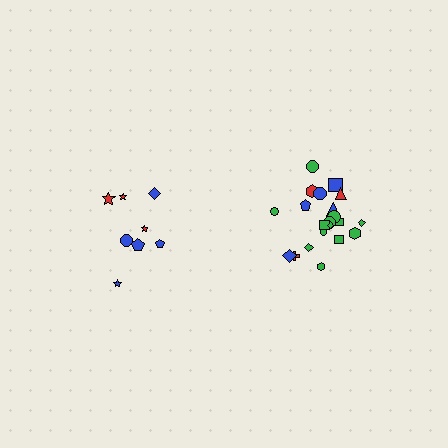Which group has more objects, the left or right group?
The right group.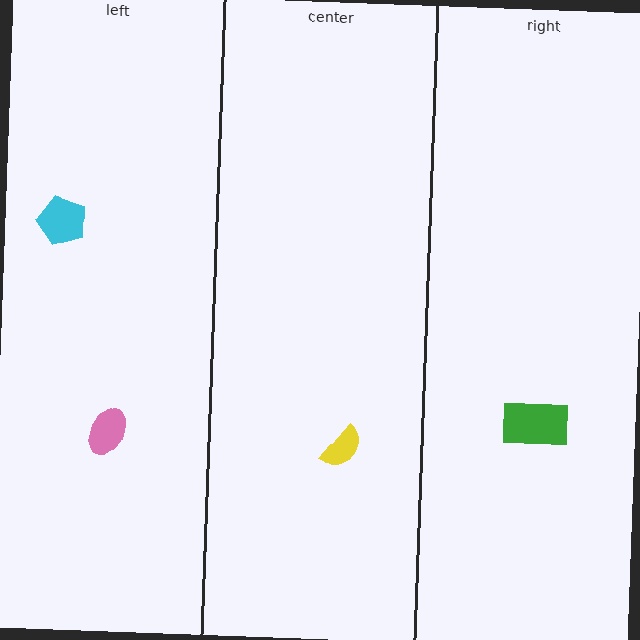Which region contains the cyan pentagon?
The left region.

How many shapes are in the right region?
1.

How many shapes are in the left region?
2.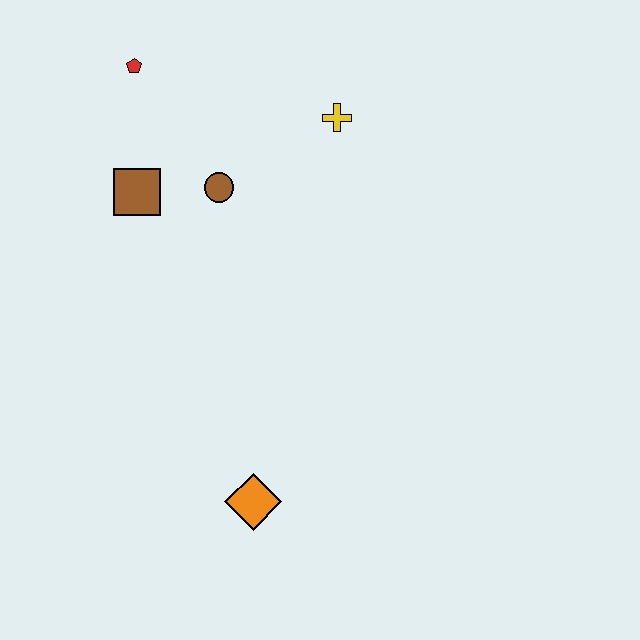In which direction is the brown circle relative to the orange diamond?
The brown circle is above the orange diamond.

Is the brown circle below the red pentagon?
Yes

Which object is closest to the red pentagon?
The brown square is closest to the red pentagon.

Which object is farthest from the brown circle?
The orange diamond is farthest from the brown circle.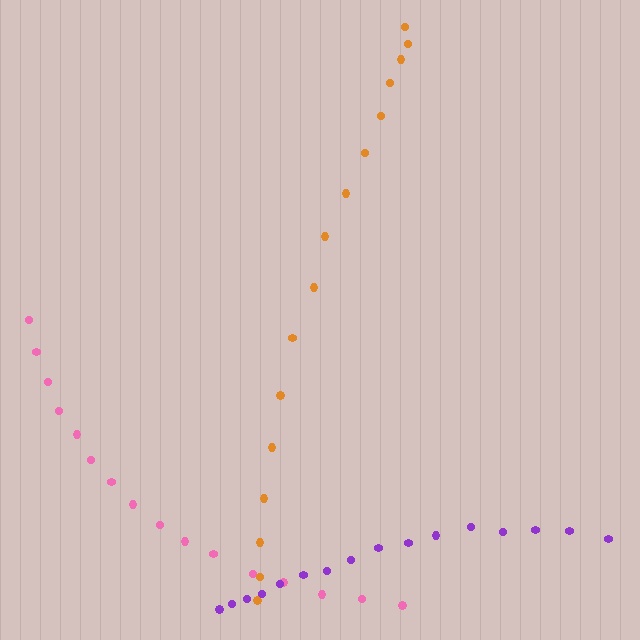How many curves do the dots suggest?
There are 3 distinct paths.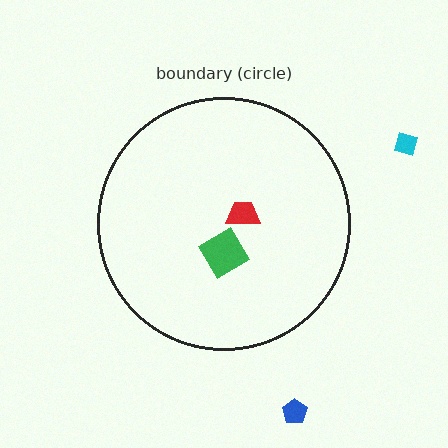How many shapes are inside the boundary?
2 inside, 2 outside.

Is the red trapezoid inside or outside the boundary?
Inside.